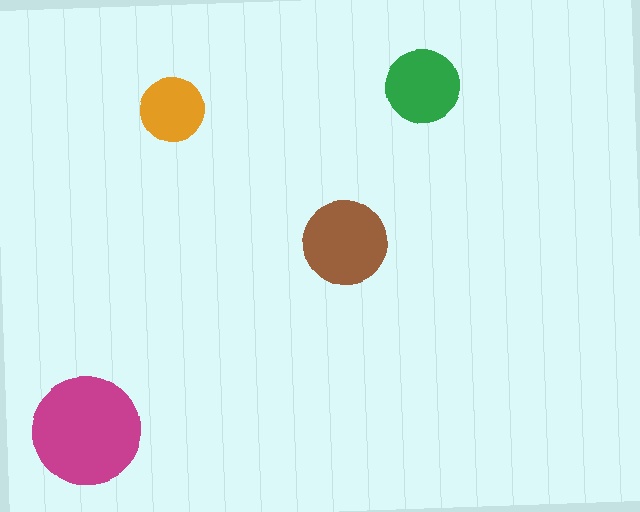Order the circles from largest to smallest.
the magenta one, the brown one, the green one, the orange one.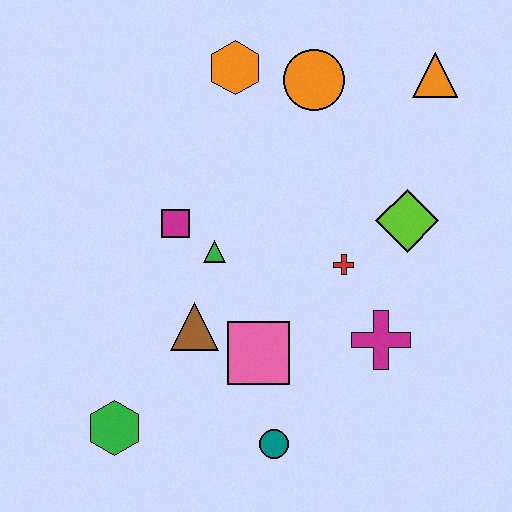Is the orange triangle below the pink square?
No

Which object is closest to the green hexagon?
The brown triangle is closest to the green hexagon.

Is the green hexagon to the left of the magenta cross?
Yes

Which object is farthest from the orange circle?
The green hexagon is farthest from the orange circle.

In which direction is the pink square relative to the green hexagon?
The pink square is to the right of the green hexagon.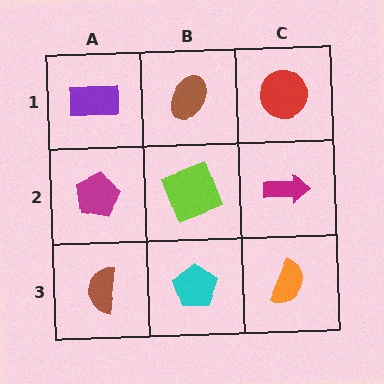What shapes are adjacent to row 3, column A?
A magenta pentagon (row 2, column A), a cyan pentagon (row 3, column B).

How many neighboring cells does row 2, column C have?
3.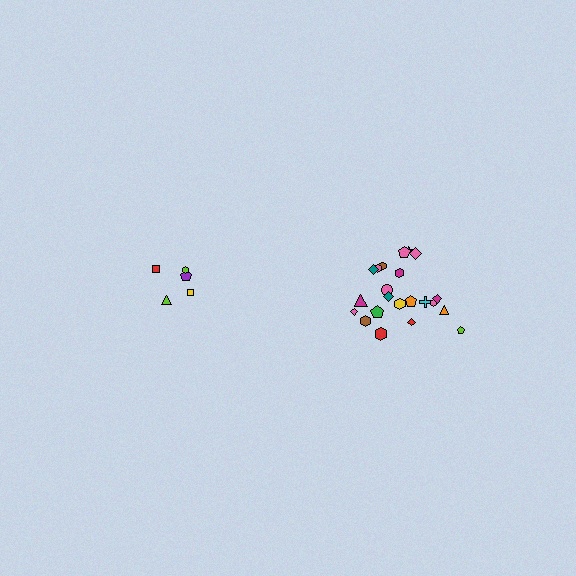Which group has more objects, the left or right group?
The right group.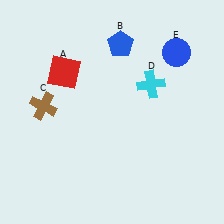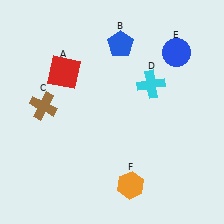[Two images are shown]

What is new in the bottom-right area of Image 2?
An orange hexagon (F) was added in the bottom-right area of Image 2.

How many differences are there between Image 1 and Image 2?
There is 1 difference between the two images.